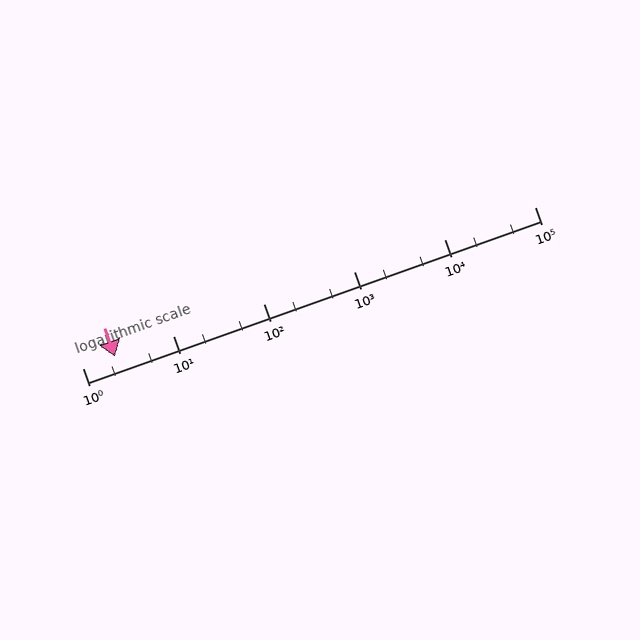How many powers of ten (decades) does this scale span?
The scale spans 5 decades, from 1 to 100000.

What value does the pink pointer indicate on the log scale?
The pointer indicates approximately 2.3.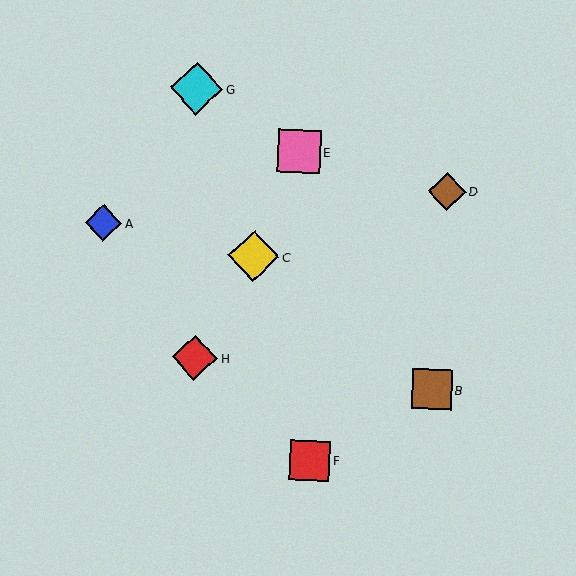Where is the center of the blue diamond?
The center of the blue diamond is at (103, 223).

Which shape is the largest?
The cyan diamond (labeled G) is the largest.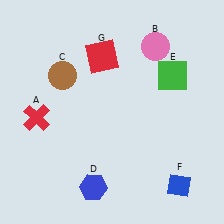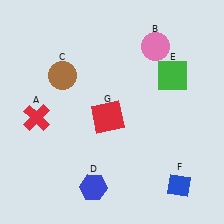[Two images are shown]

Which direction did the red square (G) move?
The red square (G) moved down.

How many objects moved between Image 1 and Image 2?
1 object moved between the two images.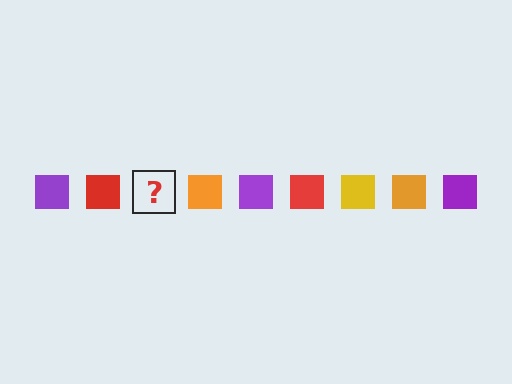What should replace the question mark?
The question mark should be replaced with a yellow square.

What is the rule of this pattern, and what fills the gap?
The rule is that the pattern cycles through purple, red, yellow, orange squares. The gap should be filled with a yellow square.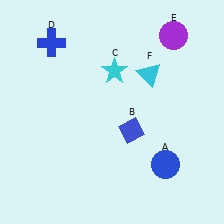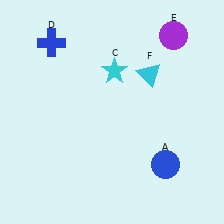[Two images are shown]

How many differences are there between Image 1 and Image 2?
There is 1 difference between the two images.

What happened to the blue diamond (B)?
The blue diamond (B) was removed in Image 2. It was in the bottom-right area of Image 1.